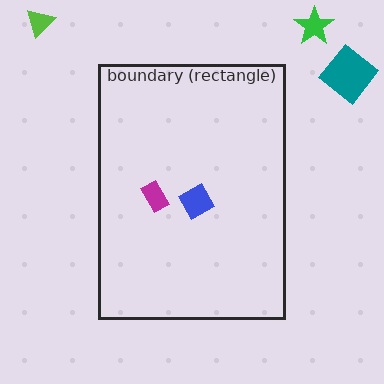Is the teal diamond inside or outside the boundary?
Outside.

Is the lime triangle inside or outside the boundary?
Outside.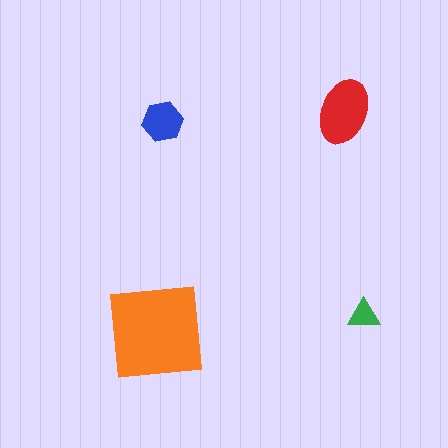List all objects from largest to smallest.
The orange square, the red ellipse, the blue hexagon, the green triangle.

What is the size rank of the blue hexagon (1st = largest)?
3rd.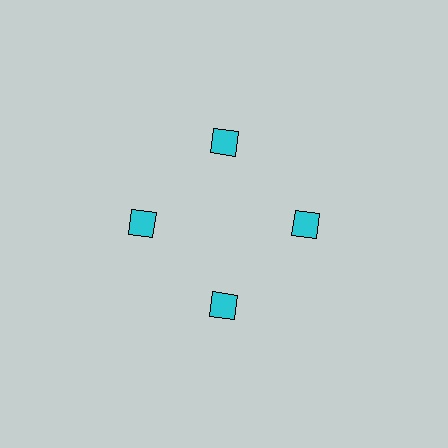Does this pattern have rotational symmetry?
Yes, this pattern has 4-fold rotational symmetry. It looks the same after rotating 90 degrees around the center.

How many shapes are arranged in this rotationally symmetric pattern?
There are 4 shapes, arranged in 4 groups of 1.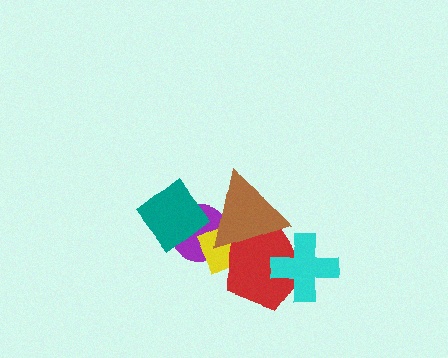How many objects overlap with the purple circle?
3 objects overlap with the purple circle.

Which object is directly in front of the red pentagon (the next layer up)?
The brown triangle is directly in front of the red pentagon.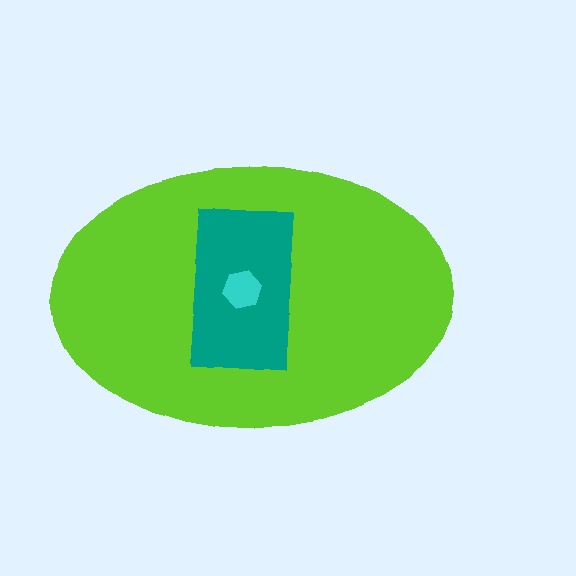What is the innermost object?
The cyan hexagon.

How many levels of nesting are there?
3.